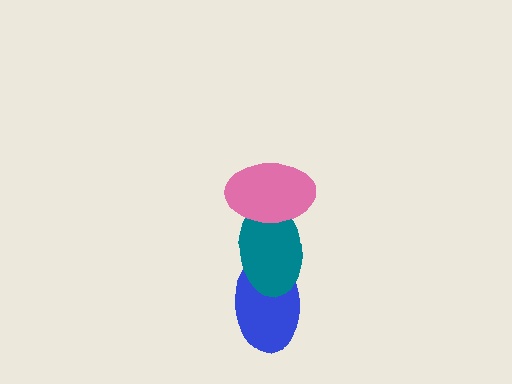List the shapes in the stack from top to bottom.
From top to bottom: the pink ellipse, the teal ellipse, the blue ellipse.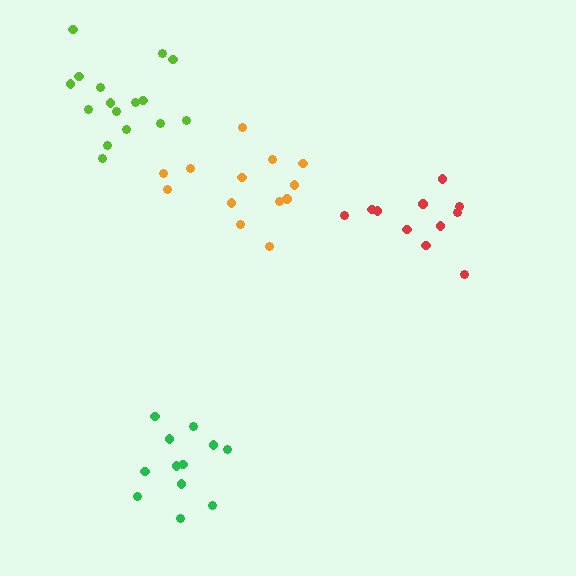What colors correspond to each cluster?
The clusters are colored: orange, red, green, lime.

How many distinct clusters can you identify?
There are 4 distinct clusters.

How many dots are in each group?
Group 1: 13 dots, Group 2: 11 dots, Group 3: 12 dots, Group 4: 16 dots (52 total).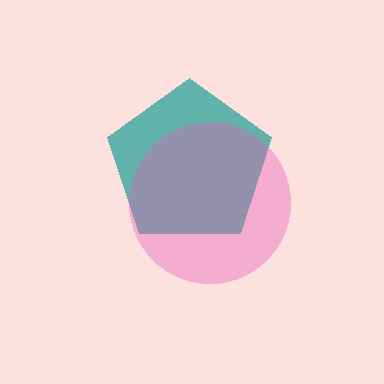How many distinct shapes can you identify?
There are 2 distinct shapes: a teal pentagon, a pink circle.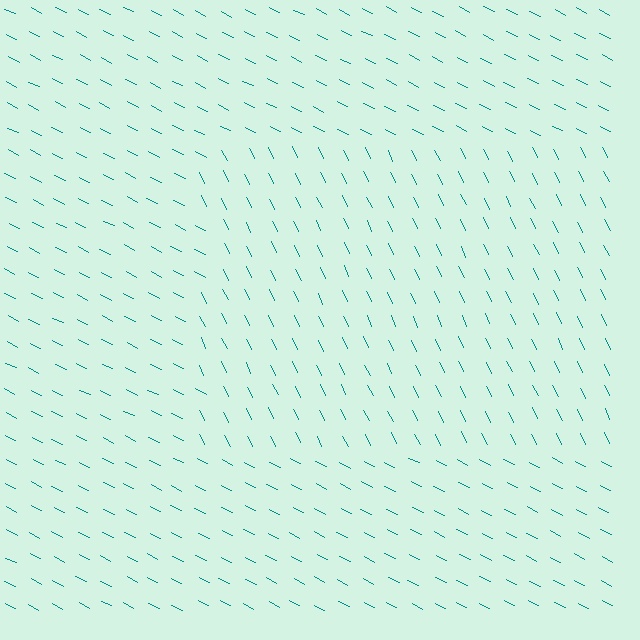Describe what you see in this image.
The image is filled with small teal line segments. A rectangle region in the image has lines oriented differently from the surrounding lines, creating a visible texture boundary.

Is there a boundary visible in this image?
Yes, there is a texture boundary formed by a change in line orientation.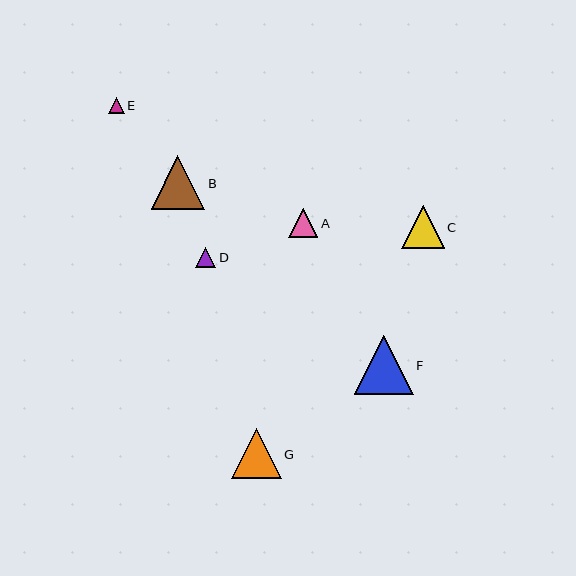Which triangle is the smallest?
Triangle E is the smallest with a size of approximately 16 pixels.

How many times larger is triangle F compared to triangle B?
Triangle F is approximately 1.1 times the size of triangle B.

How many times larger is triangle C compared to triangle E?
Triangle C is approximately 2.6 times the size of triangle E.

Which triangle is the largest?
Triangle F is the largest with a size of approximately 59 pixels.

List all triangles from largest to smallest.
From largest to smallest: F, B, G, C, A, D, E.